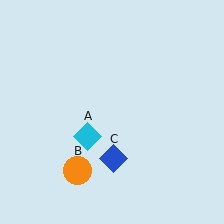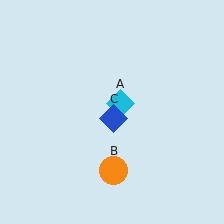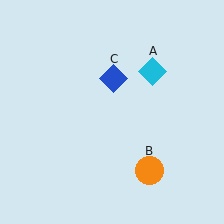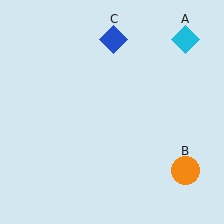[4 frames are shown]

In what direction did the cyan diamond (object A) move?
The cyan diamond (object A) moved up and to the right.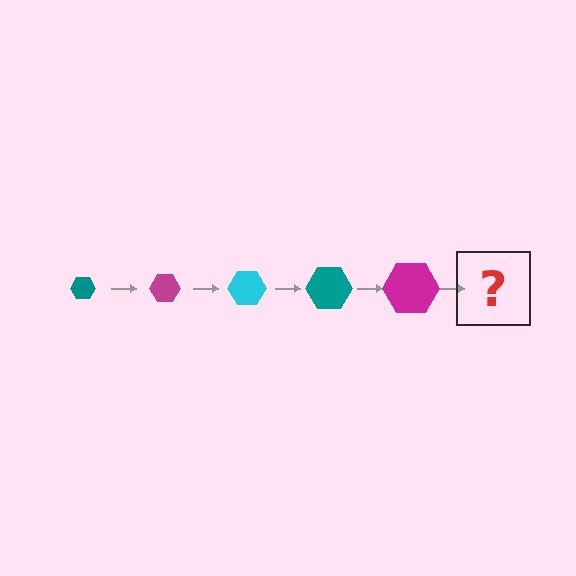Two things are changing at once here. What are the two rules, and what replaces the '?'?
The two rules are that the hexagon grows larger each step and the color cycles through teal, magenta, and cyan. The '?' should be a cyan hexagon, larger than the previous one.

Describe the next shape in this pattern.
It should be a cyan hexagon, larger than the previous one.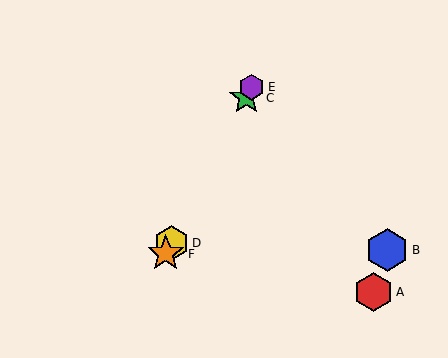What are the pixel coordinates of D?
Object D is at (171, 243).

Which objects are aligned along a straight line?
Objects C, D, E, F are aligned along a straight line.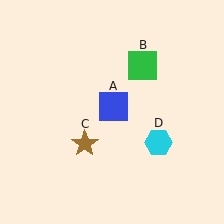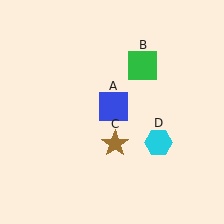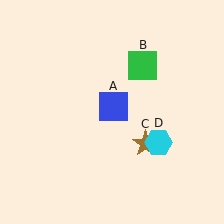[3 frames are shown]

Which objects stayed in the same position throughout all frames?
Blue square (object A) and green square (object B) and cyan hexagon (object D) remained stationary.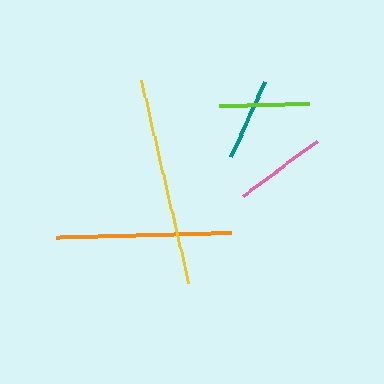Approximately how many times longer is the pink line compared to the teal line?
The pink line is approximately 1.1 times the length of the teal line.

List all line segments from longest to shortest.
From longest to shortest: yellow, orange, pink, lime, teal.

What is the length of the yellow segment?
The yellow segment is approximately 208 pixels long.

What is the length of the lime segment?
The lime segment is approximately 89 pixels long.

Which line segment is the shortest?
The teal line is the shortest at approximately 82 pixels.